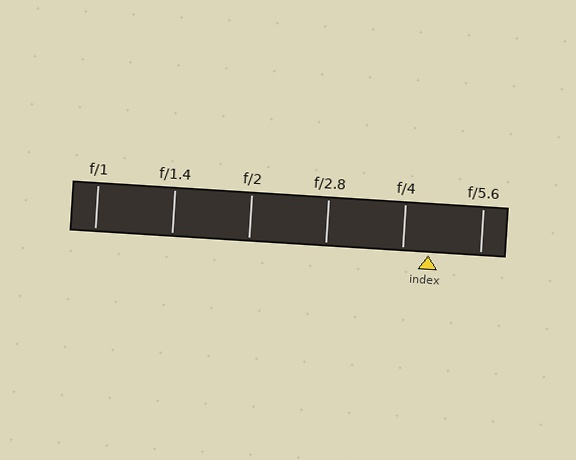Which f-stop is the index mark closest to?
The index mark is closest to f/4.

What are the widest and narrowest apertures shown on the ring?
The widest aperture shown is f/1 and the narrowest is f/5.6.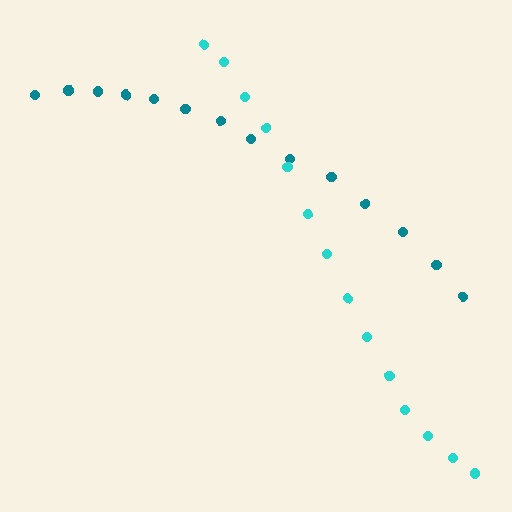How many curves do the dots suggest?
There are 2 distinct paths.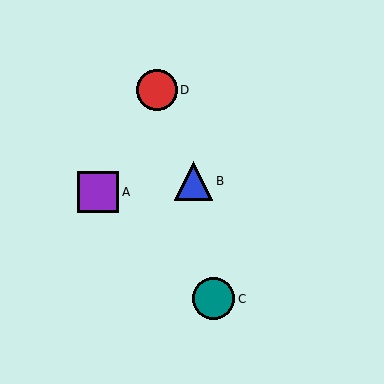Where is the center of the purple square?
The center of the purple square is at (98, 192).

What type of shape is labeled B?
Shape B is a blue triangle.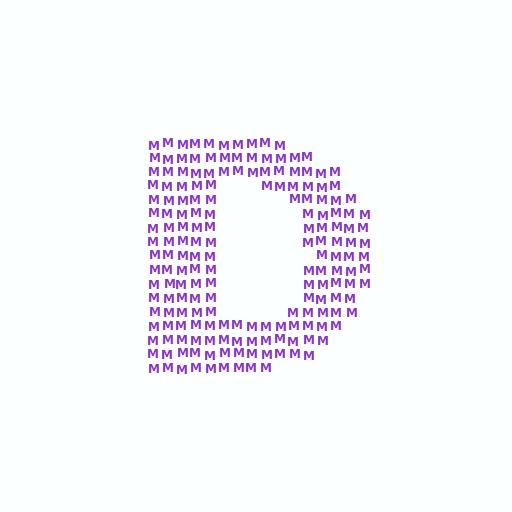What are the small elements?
The small elements are letter M's.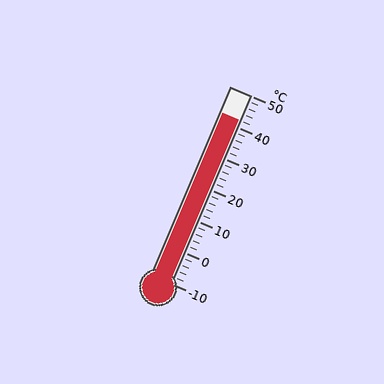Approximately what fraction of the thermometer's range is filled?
The thermometer is filled to approximately 85% of its range.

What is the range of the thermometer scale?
The thermometer scale ranges from -10°C to 50°C.